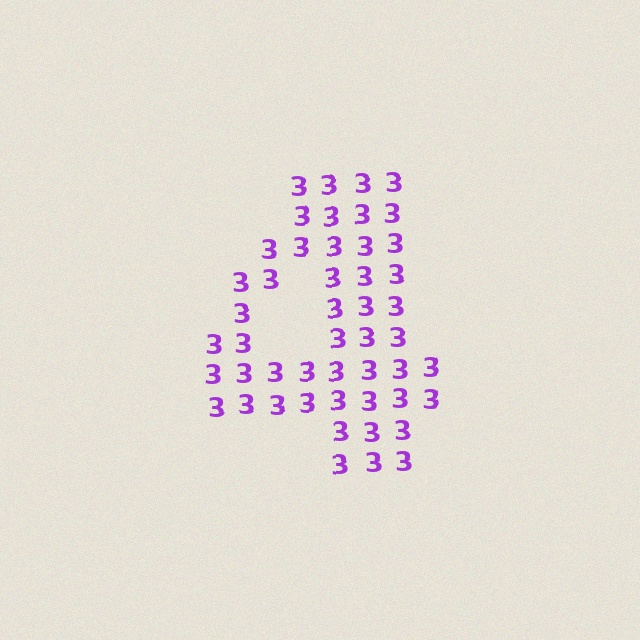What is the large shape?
The large shape is the digit 4.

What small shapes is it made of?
It is made of small digit 3's.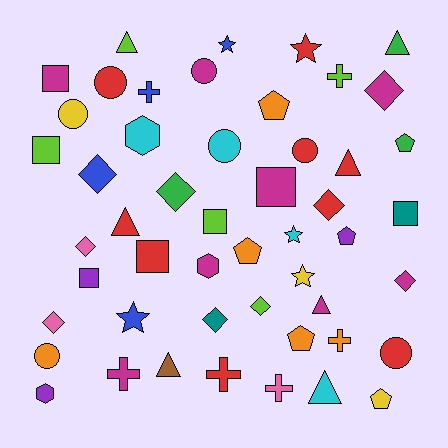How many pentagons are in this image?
There are 6 pentagons.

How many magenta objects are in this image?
There are 8 magenta objects.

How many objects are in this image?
There are 50 objects.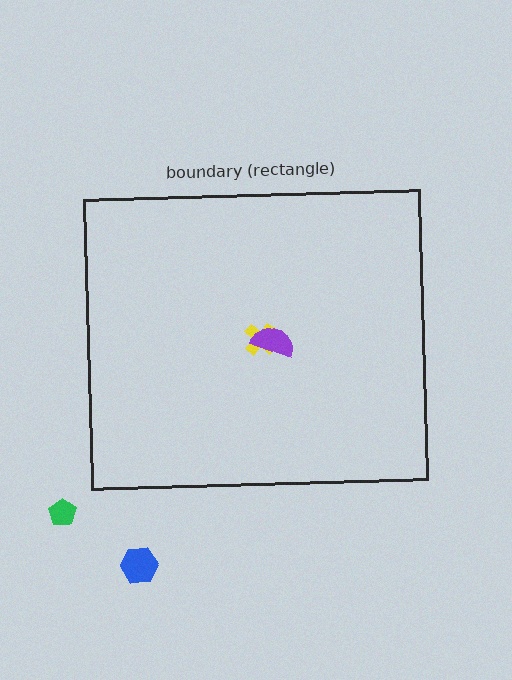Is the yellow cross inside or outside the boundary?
Inside.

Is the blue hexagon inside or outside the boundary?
Outside.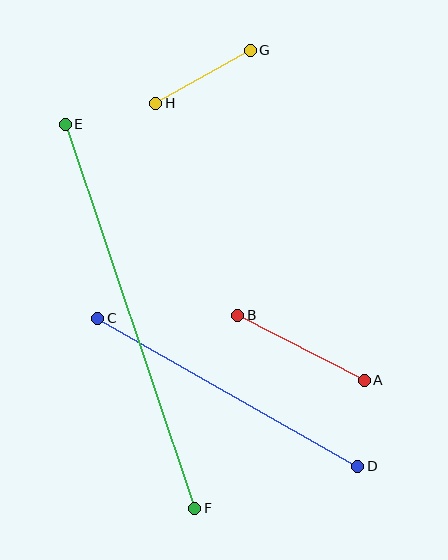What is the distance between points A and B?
The distance is approximately 142 pixels.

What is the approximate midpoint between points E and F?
The midpoint is at approximately (130, 316) pixels.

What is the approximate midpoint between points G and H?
The midpoint is at approximately (203, 77) pixels.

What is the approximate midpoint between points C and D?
The midpoint is at approximately (228, 392) pixels.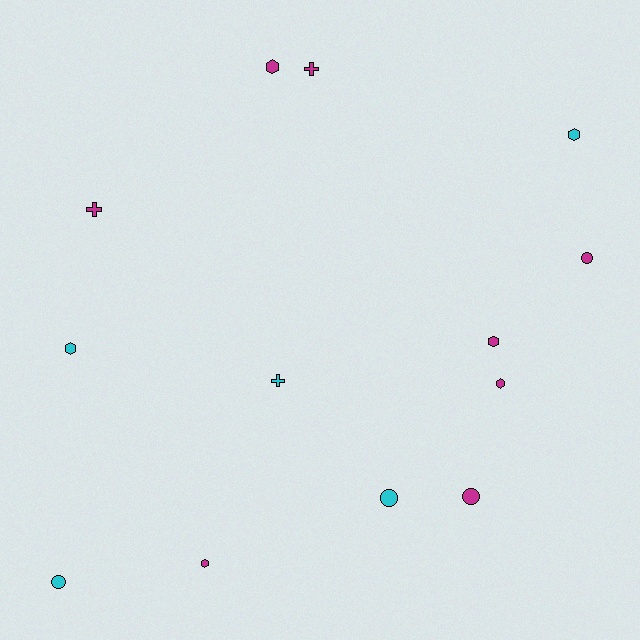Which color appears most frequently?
Magenta, with 8 objects.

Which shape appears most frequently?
Hexagon, with 6 objects.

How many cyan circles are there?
There are 2 cyan circles.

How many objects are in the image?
There are 13 objects.